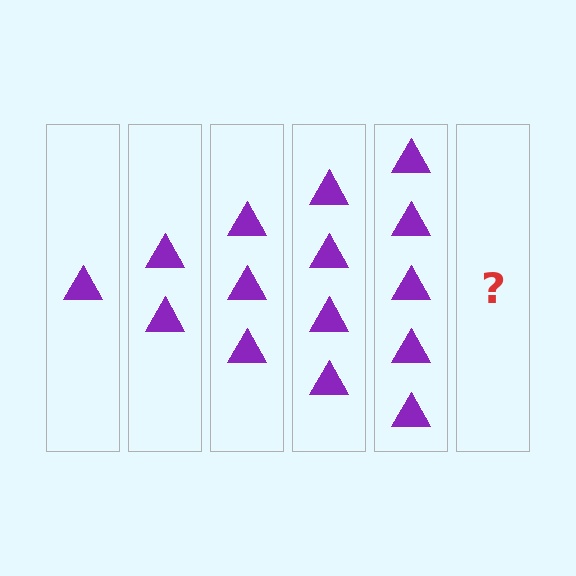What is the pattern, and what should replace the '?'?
The pattern is that each step adds one more triangle. The '?' should be 6 triangles.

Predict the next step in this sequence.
The next step is 6 triangles.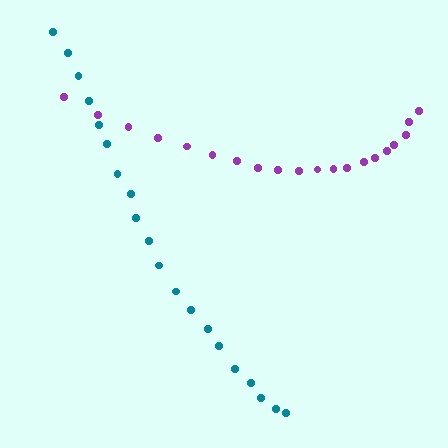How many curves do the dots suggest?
There are 2 distinct paths.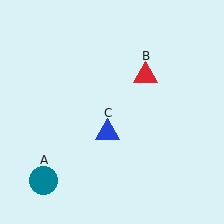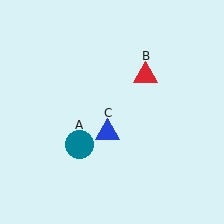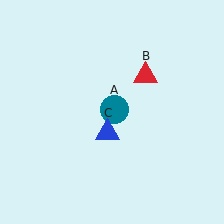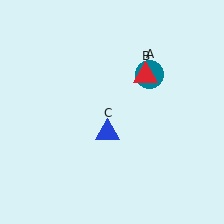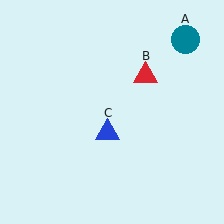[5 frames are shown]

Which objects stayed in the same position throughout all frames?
Red triangle (object B) and blue triangle (object C) remained stationary.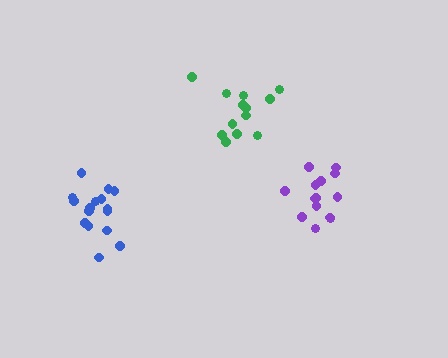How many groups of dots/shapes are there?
There are 3 groups.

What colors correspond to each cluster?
The clusters are colored: blue, green, purple.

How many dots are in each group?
Group 1: 16 dots, Group 2: 13 dots, Group 3: 14 dots (43 total).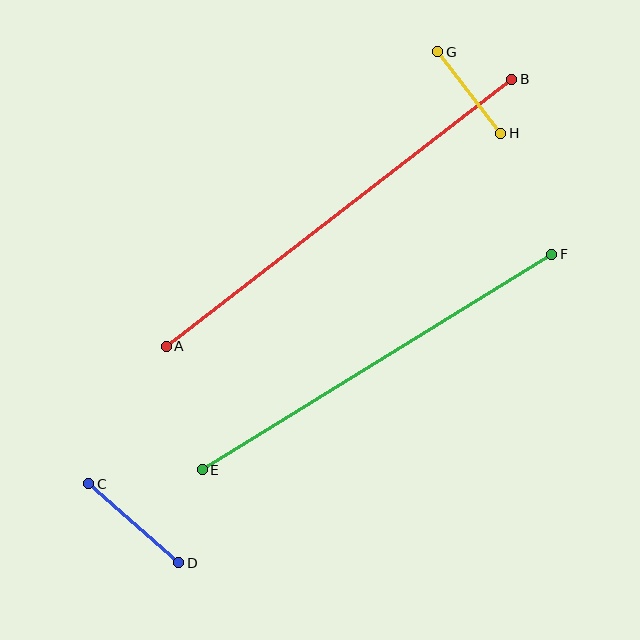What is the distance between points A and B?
The distance is approximately 436 pixels.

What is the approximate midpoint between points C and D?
The midpoint is at approximately (134, 523) pixels.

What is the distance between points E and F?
The distance is approximately 411 pixels.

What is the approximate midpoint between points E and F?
The midpoint is at approximately (377, 362) pixels.